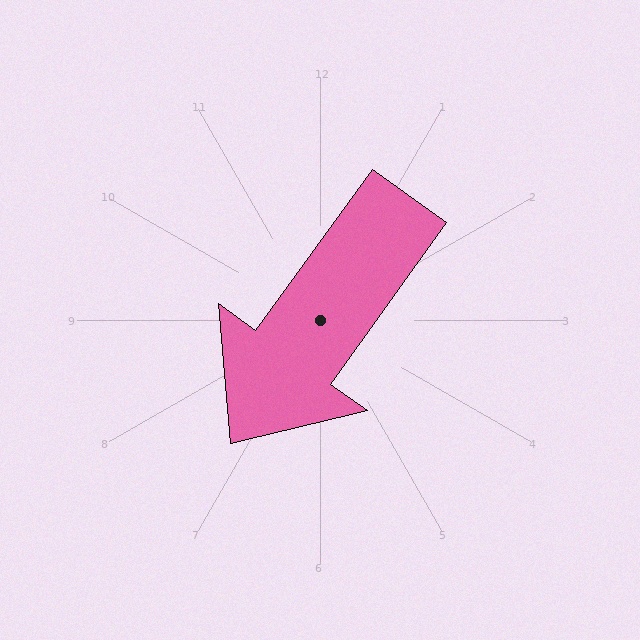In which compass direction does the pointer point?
Southwest.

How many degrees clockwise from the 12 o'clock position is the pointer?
Approximately 216 degrees.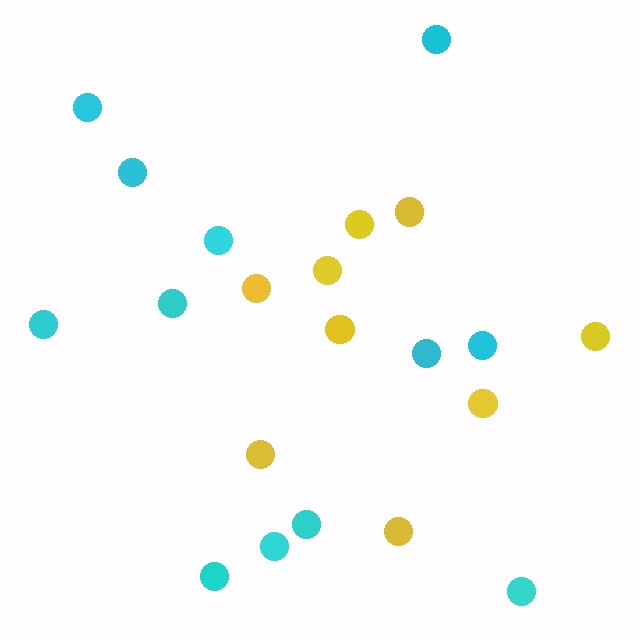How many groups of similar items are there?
There are 2 groups: one group of yellow circles (9) and one group of cyan circles (12).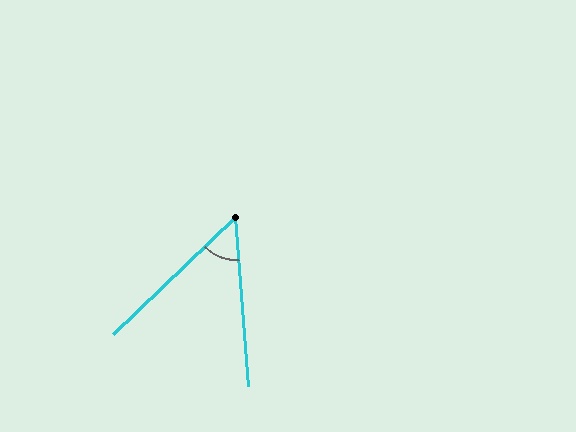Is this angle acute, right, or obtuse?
It is acute.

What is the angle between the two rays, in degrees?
Approximately 50 degrees.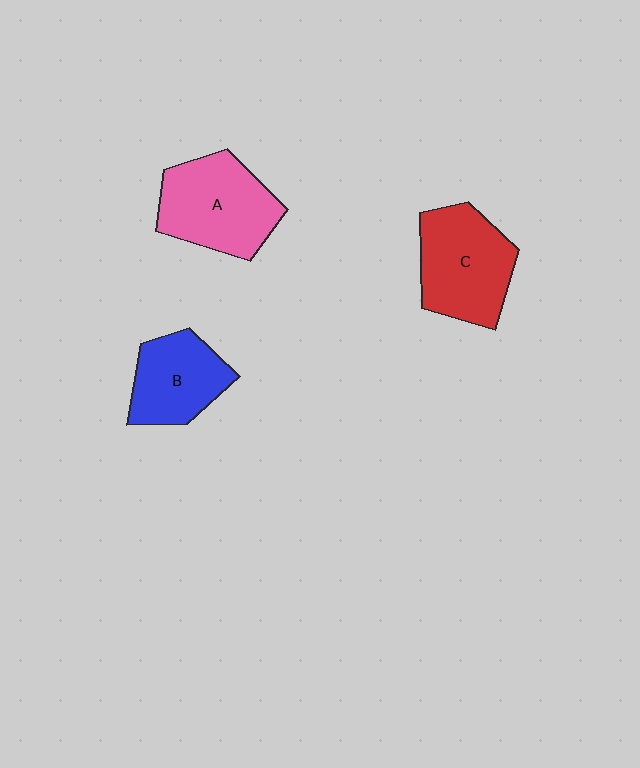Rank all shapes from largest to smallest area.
From largest to smallest: A (pink), C (red), B (blue).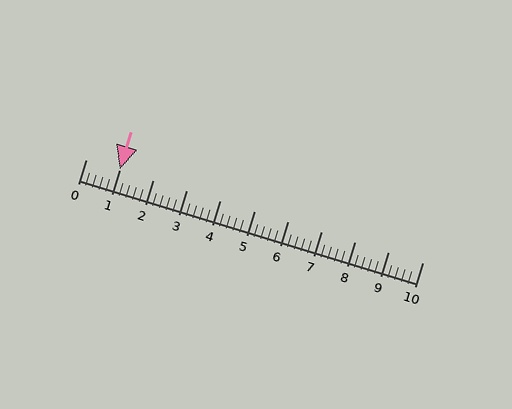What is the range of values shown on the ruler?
The ruler shows values from 0 to 10.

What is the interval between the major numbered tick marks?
The major tick marks are spaced 1 units apart.